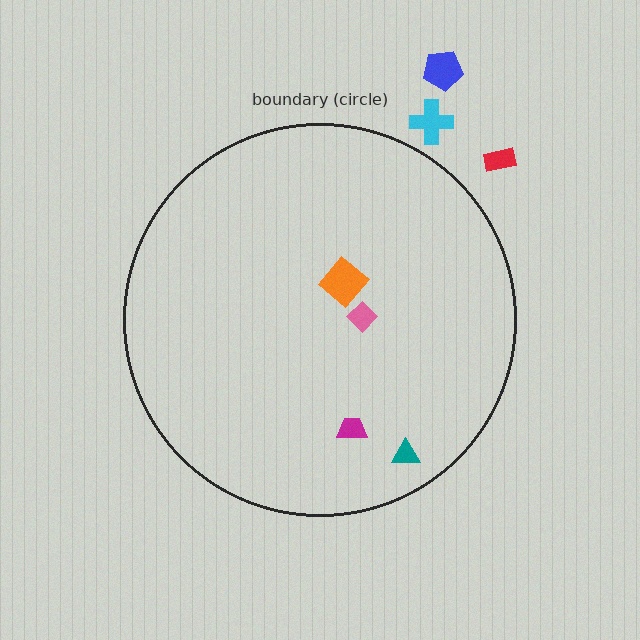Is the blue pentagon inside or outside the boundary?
Outside.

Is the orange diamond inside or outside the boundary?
Inside.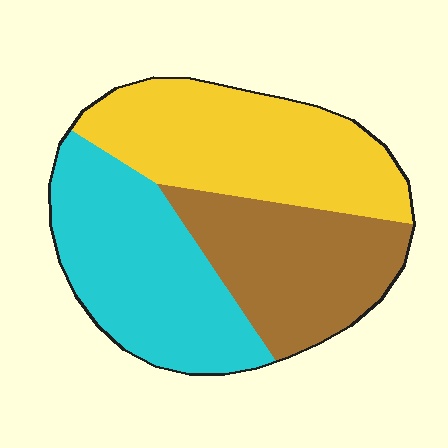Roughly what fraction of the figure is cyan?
Cyan takes up between a third and a half of the figure.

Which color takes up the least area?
Brown, at roughly 30%.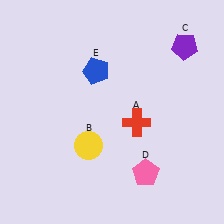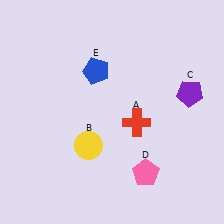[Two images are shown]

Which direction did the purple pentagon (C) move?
The purple pentagon (C) moved down.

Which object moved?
The purple pentagon (C) moved down.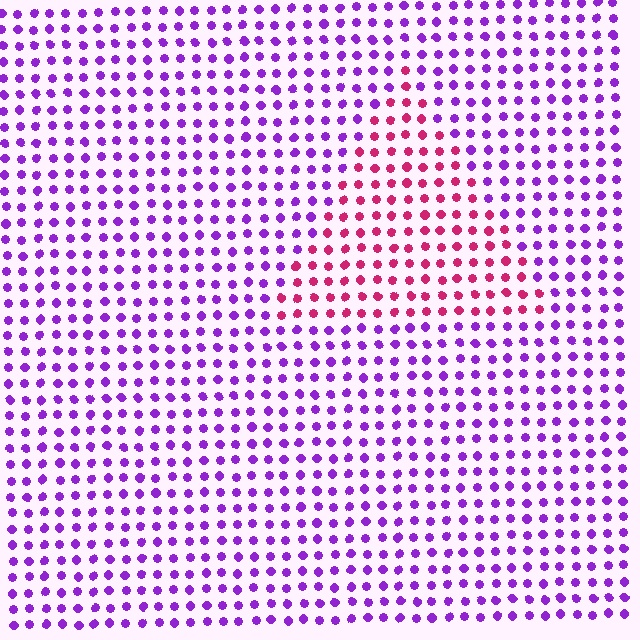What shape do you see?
I see a triangle.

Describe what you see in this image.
The image is filled with small purple elements in a uniform arrangement. A triangle-shaped region is visible where the elements are tinted to a slightly different hue, forming a subtle color boundary.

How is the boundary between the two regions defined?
The boundary is defined purely by a slight shift in hue (about 54 degrees). Spacing, size, and orientation are identical on both sides.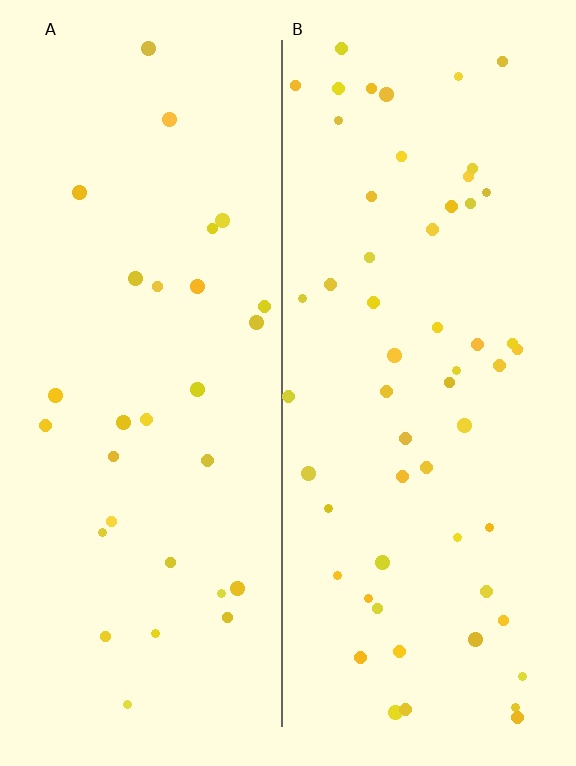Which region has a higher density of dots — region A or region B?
B (the right).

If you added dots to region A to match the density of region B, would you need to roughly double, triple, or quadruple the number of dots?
Approximately double.